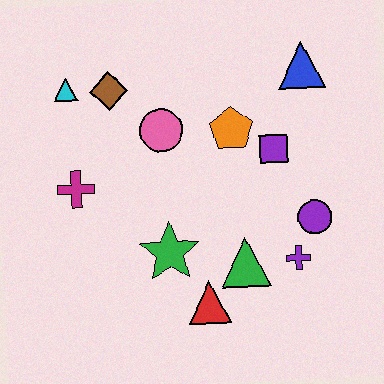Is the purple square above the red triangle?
Yes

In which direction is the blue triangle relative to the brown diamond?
The blue triangle is to the right of the brown diamond.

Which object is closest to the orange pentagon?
The purple square is closest to the orange pentagon.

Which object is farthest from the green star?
The blue triangle is farthest from the green star.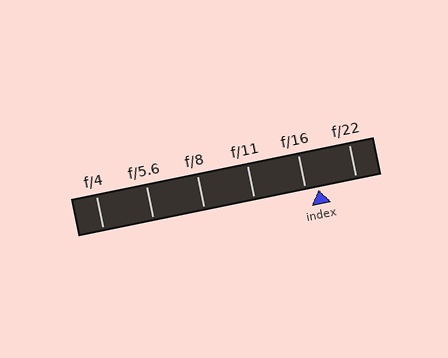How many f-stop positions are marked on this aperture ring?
There are 6 f-stop positions marked.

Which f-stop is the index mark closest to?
The index mark is closest to f/16.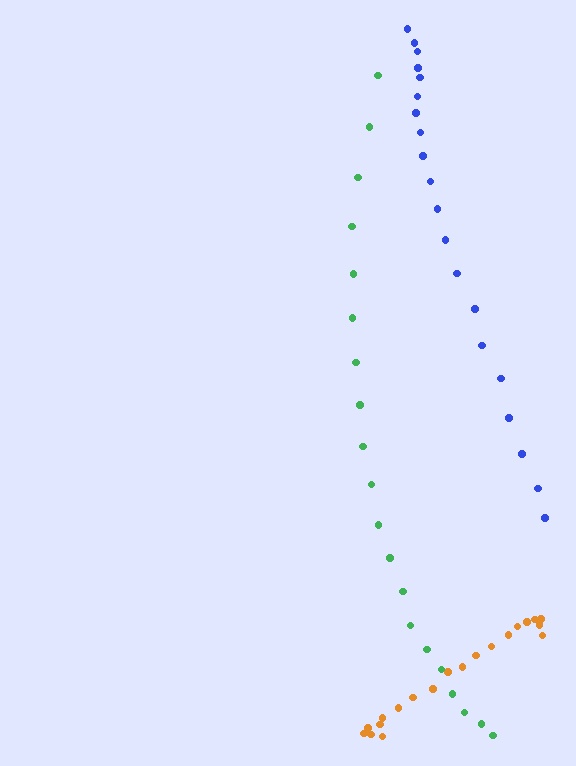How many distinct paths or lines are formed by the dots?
There are 3 distinct paths.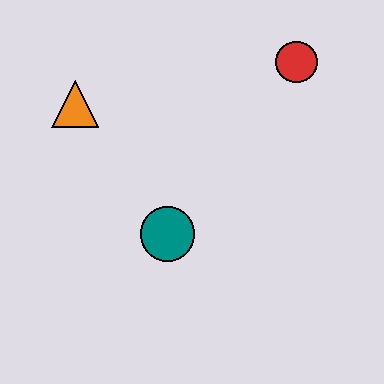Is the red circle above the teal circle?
Yes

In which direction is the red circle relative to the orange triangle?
The red circle is to the right of the orange triangle.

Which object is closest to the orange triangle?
The teal circle is closest to the orange triangle.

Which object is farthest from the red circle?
The orange triangle is farthest from the red circle.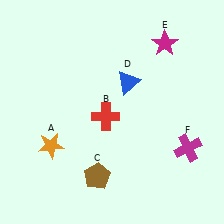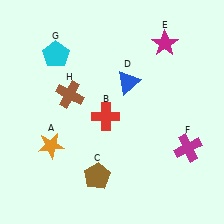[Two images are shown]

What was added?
A cyan pentagon (G), a brown cross (H) were added in Image 2.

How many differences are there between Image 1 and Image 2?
There are 2 differences between the two images.